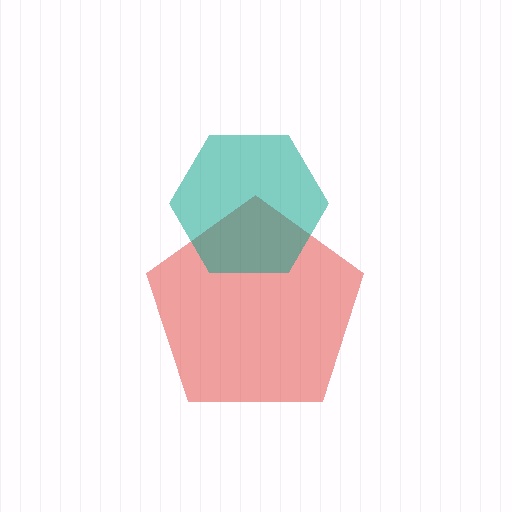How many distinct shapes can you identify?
There are 2 distinct shapes: a red pentagon, a teal hexagon.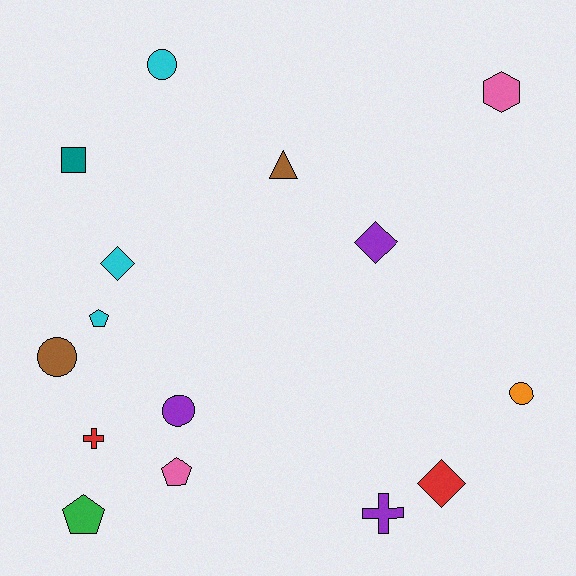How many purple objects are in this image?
There are 3 purple objects.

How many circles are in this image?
There are 4 circles.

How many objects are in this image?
There are 15 objects.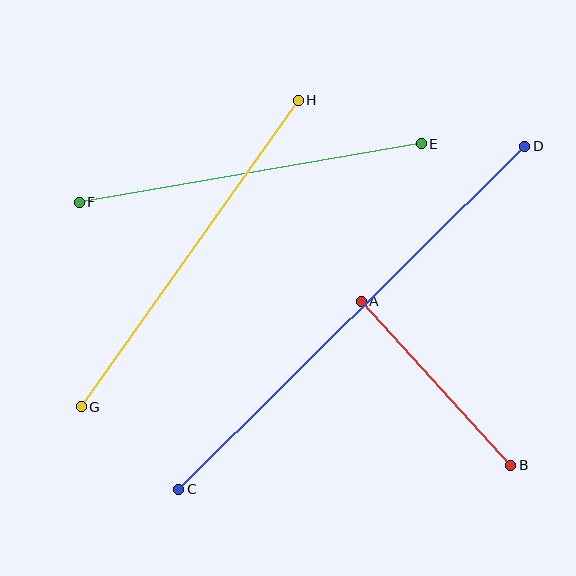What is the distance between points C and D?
The distance is approximately 487 pixels.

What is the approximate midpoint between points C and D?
The midpoint is at approximately (352, 318) pixels.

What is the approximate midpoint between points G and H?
The midpoint is at approximately (190, 253) pixels.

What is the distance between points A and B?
The distance is approximately 222 pixels.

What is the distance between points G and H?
The distance is approximately 376 pixels.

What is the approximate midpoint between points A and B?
The midpoint is at approximately (436, 383) pixels.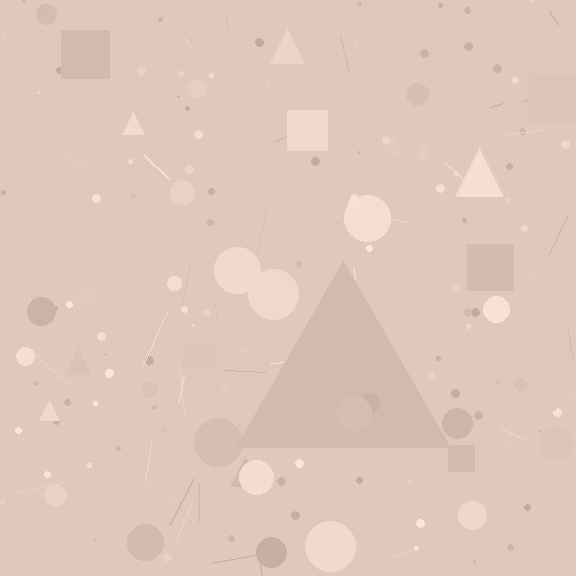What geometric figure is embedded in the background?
A triangle is embedded in the background.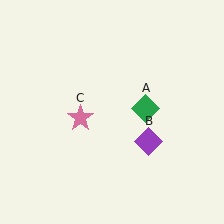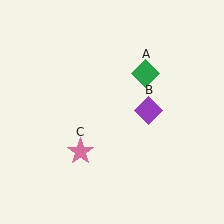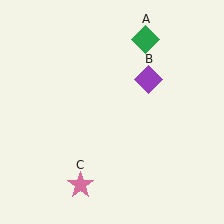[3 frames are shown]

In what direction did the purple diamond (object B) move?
The purple diamond (object B) moved up.